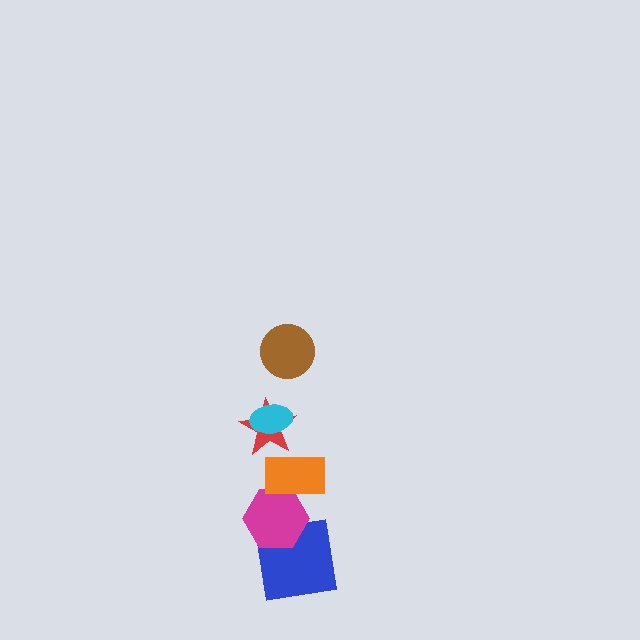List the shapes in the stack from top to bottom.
From top to bottom: the brown circle, the cyan ellipse, the red star, the orange rectangle, the magenta hexagon, the blue square.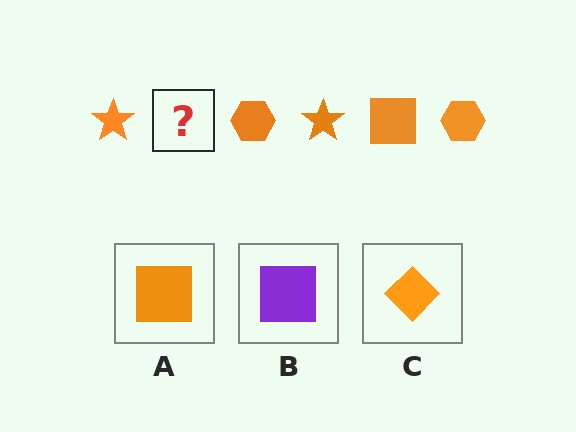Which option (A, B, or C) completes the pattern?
A.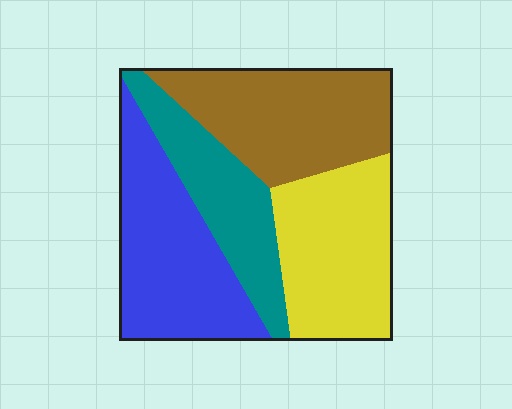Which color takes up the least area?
Teal, at roughly 20%.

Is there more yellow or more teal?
Yellow.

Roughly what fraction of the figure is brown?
Brown covers about 25% of the figure.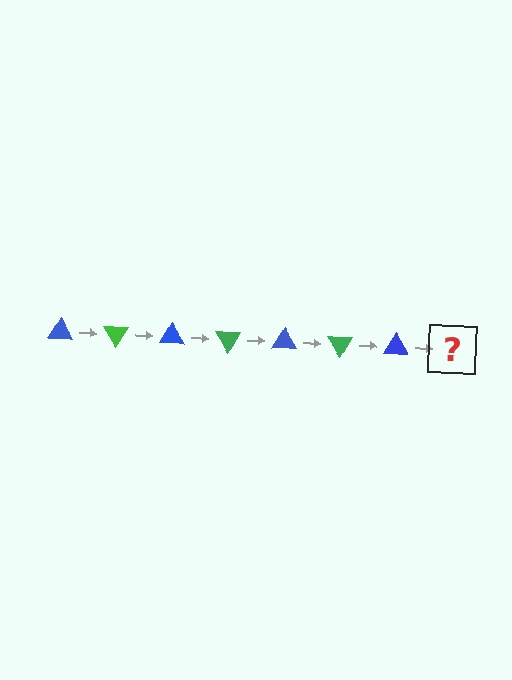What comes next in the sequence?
The next element should be a green triangle, rotated 420 degrees from the start.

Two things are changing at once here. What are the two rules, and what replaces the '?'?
The two rules are that it rotates 60 degrees each step and the color cycles through blue and green. The '?' should be a green triangle, rotated 420 degrees from the start.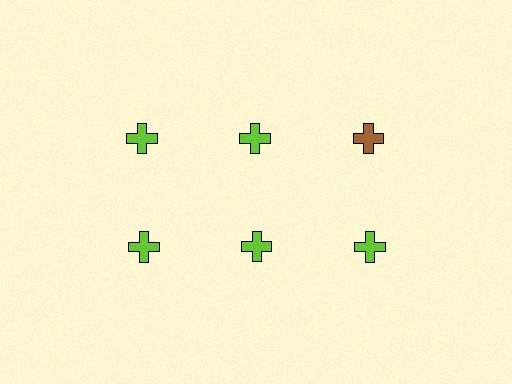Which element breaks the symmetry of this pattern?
The brown cross in the top row, center column breaks the symmetry. All other shapes are lime crosses.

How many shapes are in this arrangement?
There are 6 shapes arranged in a grid pattern.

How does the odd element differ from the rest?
It has a different color: brown instead of lime.